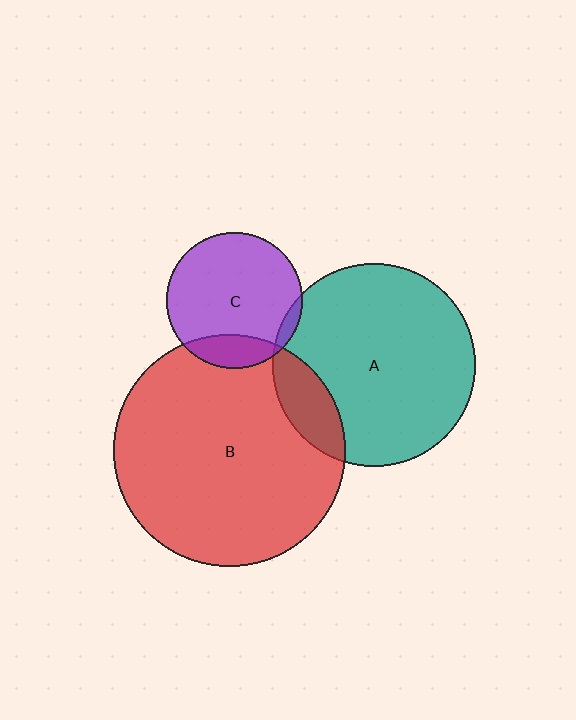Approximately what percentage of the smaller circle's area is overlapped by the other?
Approximately 15%.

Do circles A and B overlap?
Yes.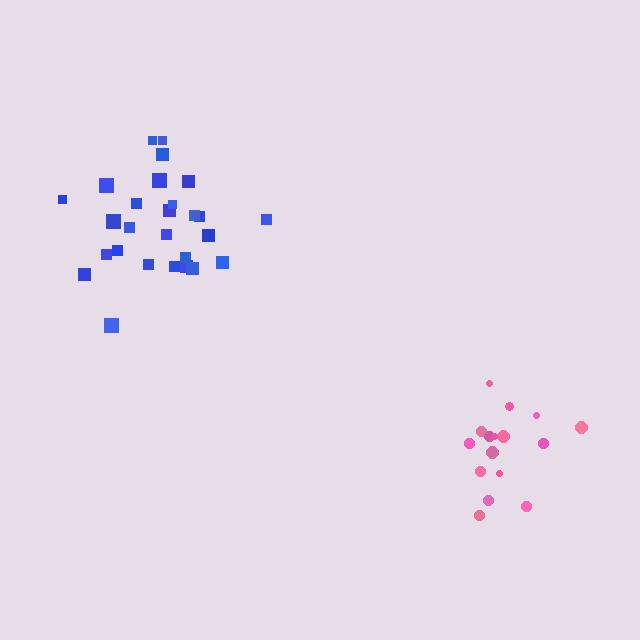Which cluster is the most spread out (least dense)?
Blue.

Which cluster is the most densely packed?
Pink.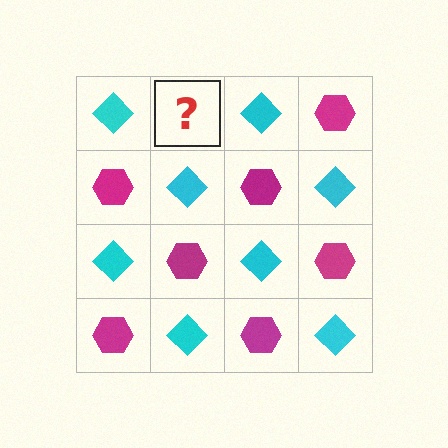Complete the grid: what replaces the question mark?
The question mark should be replaced with a magenta hexagon.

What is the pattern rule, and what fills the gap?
The rule is that it alternates cyan diamond and magenta hexagon in a checkerboard pattern. The gap should be filled with a magenta hexagon.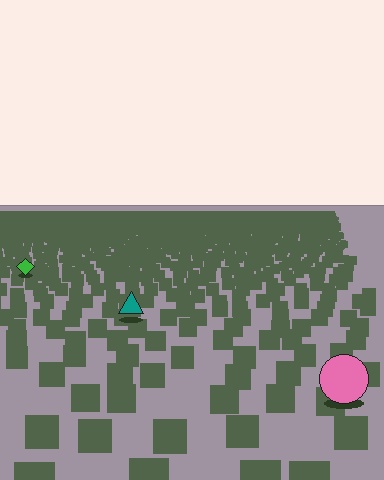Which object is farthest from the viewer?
The green diamond is farthest from the viewer. It appears smaller and the ground texture around it is denser.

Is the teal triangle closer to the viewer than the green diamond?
Yes. The teal triangle is closer — you can tell from the texture gradient: the ground texture is coarser near it.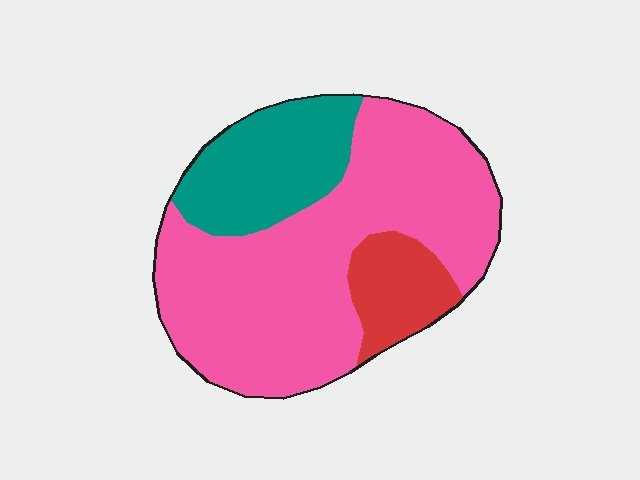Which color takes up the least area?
Red, at roughly 10%.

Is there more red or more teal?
Teal.